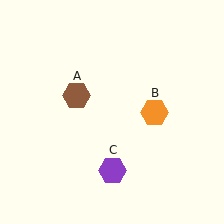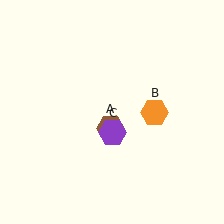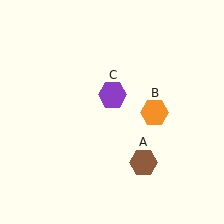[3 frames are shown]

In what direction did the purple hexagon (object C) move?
The purple hexagon (object C) moved up.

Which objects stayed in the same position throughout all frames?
Orange hexagon (object B) remained stationary.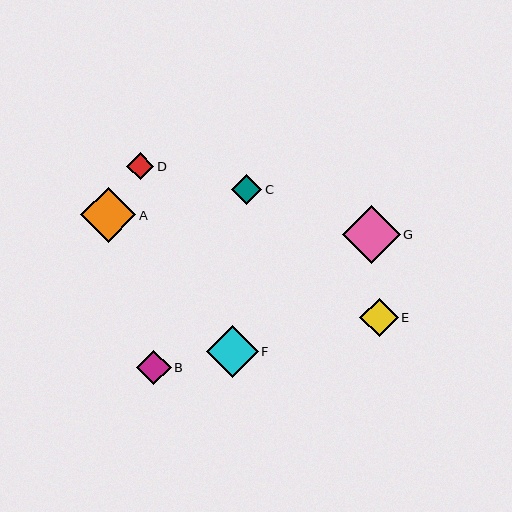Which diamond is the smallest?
Diamond D is the smallest with a size of approximately 28 pixels.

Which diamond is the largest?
Diamond G is the largest with a size of approximately 57 pixels.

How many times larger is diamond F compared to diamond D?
Diamond F is approximately 1.9 times the size of diamond D.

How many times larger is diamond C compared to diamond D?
Diamond C is approximately 1.1 times the size of diamond D.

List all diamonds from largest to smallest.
From largest to smallest: G, A, F, E, B, C, D.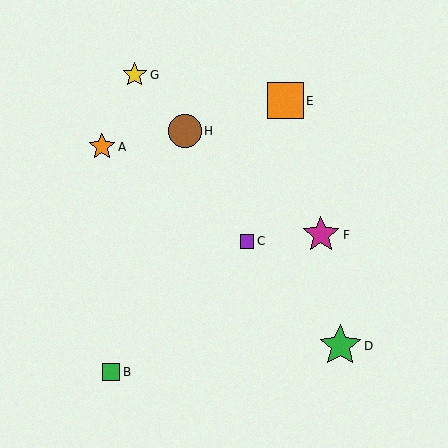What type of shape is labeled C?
Shape C is a purple square.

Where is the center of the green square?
The center of the green square is at (111, 372).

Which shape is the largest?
The green star (labeled D) is the largest.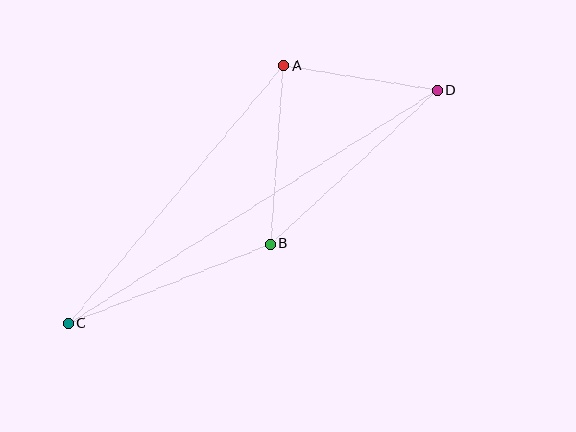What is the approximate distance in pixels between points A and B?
The distance between A and B is approximately 179 pixels.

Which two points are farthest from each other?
Points C and D are farthest from each other.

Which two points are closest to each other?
Points A and D are closest to each other.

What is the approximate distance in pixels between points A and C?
The distance between A and C is approximately 335 pixels.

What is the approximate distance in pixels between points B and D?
The distance between B and D is approximately 227 pixels.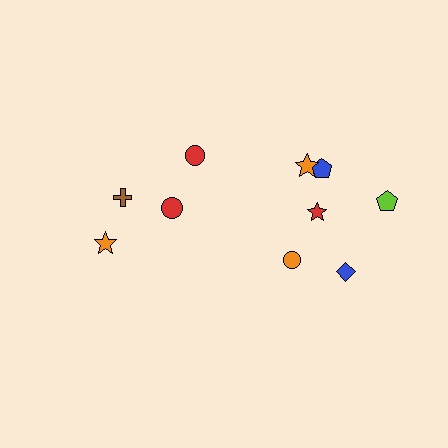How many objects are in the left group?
There are 4 objects.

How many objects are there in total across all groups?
There are 10 objects.